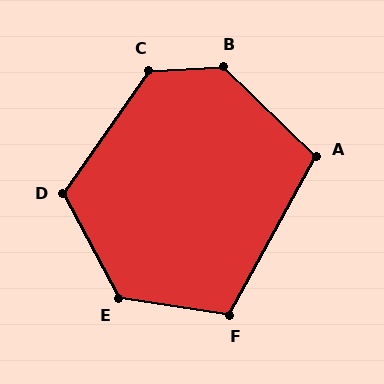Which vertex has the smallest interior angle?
A, at approximately 105 degrees.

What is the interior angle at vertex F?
Approximately 110 degrees (obtuse).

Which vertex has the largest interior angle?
B, at approximately 133 degrees.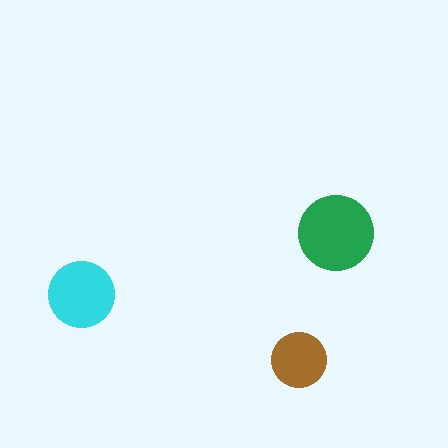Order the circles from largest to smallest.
the green one, the cyan one, the brown one.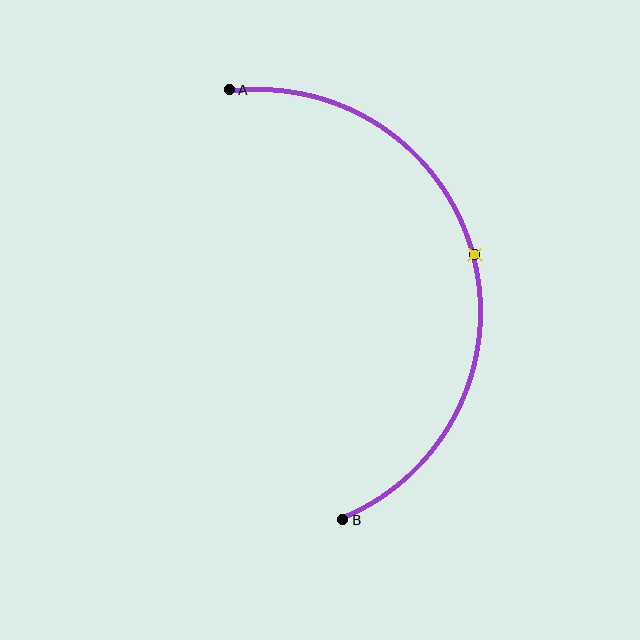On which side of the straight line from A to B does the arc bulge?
The arc bulges to the right of the straight line connecting A and B.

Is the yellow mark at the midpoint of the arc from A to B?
Yes. The yellow mark lies on the arc at equal arc-length from both A and B — it is the arc midpoint.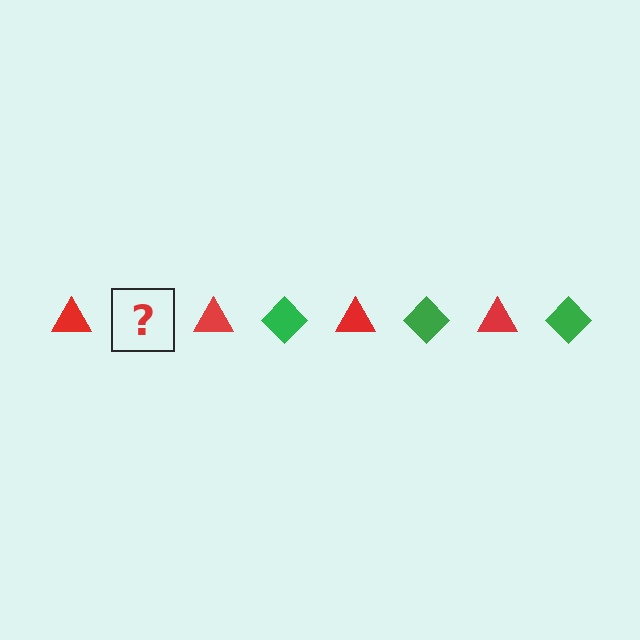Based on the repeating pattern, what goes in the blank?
The blank should be a green diamond.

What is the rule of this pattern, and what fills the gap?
The rule is that the pattern alternates between red triangle and green diamond. The gap should be filled with a green diamond.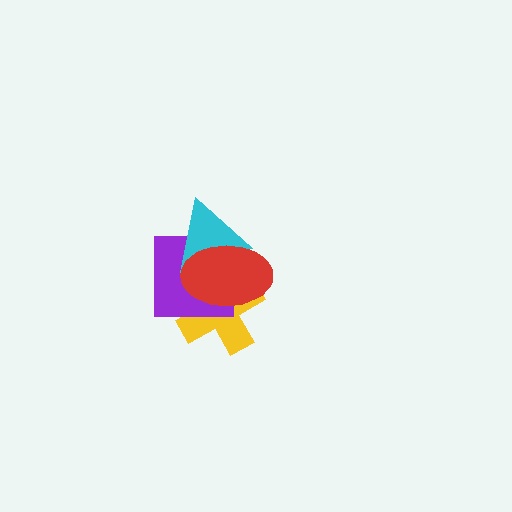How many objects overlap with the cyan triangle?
3 objects overlap with the cyan triangle.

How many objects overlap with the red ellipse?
3 objects overlap with the red ellipse.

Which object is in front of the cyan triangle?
The red ellipse is in front of the cyan triangle.